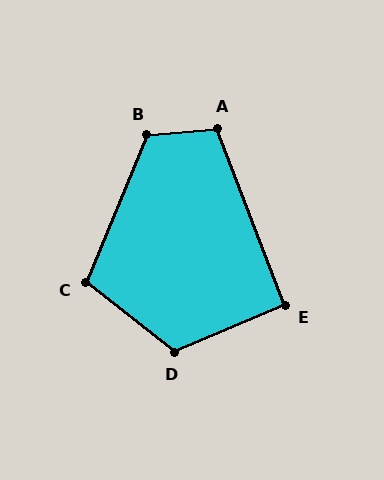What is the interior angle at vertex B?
Approximately 118 degrees (obtuse).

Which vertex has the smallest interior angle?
E, at approximately 92 degrees.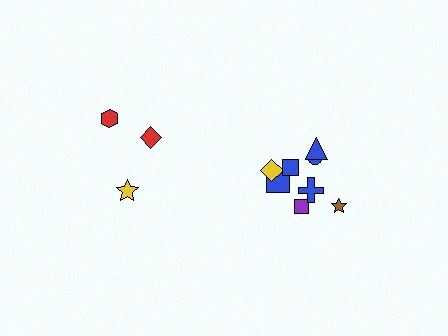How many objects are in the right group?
There are 8 objects.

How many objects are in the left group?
There are 3 objects.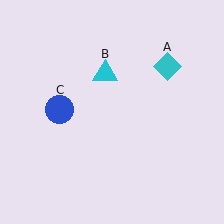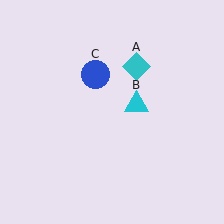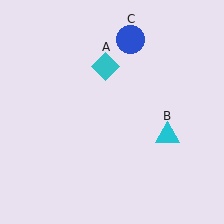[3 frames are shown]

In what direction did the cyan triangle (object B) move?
The cyan triangle (object B) moved down and to the right.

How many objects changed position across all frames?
3 objects changed position: cyan diamond (object A), cyan triangle (object B), blue circle (object C).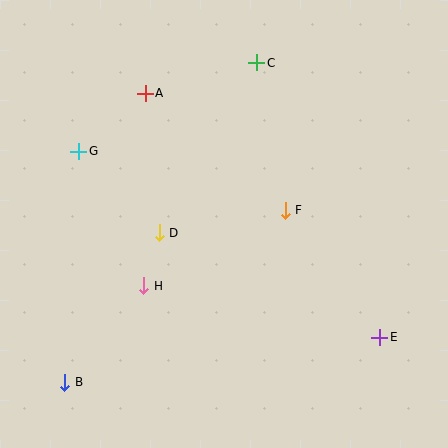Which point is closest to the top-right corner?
Point C is closest to the top-right corner.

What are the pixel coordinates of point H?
Point H is at (144, 286).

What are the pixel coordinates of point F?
Point F is at (285, 210).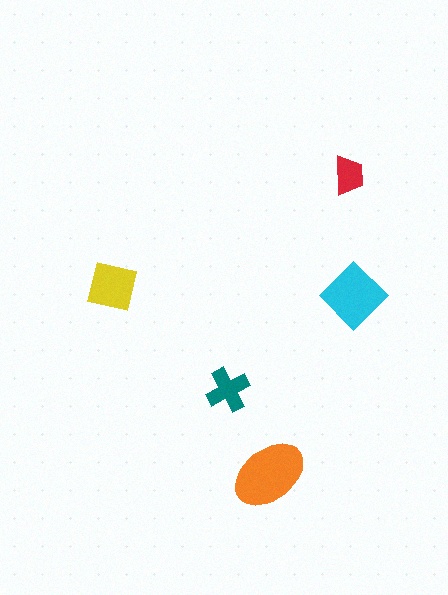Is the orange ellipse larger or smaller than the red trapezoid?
Larger.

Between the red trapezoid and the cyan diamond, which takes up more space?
The cyan diamond.